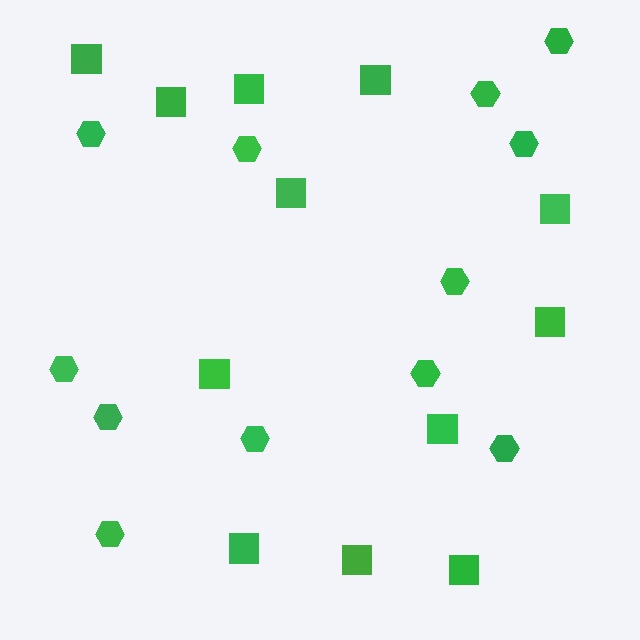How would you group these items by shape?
There are 2 groups: one group of hexagons (12) and one group of squares (12).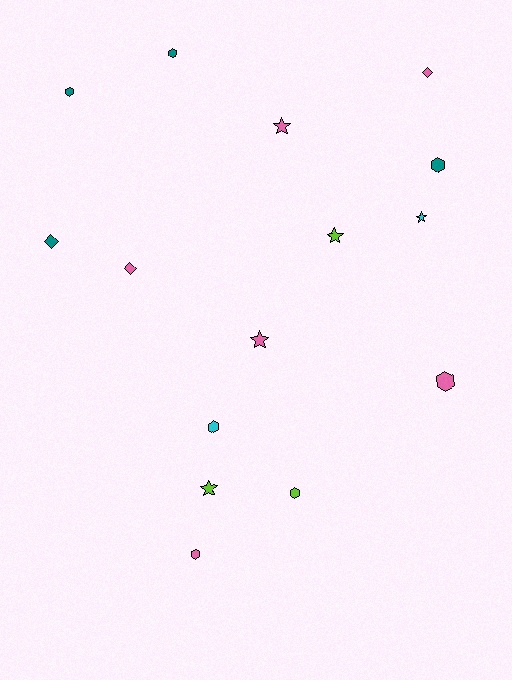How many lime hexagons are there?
There is 1 lime hexagon.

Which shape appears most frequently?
Hexagon, with 7 objects.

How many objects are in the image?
There are 15 objects.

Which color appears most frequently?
Pink, with 6 objects.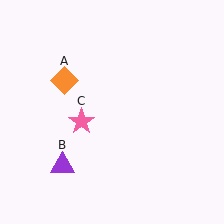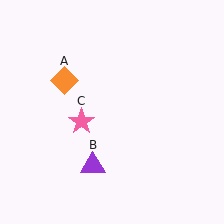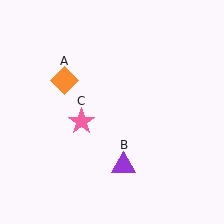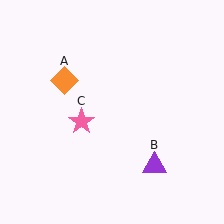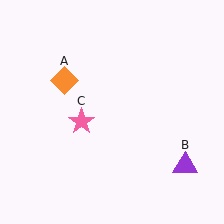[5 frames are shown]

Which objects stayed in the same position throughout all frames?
Orange diamond (object A) and pink star (object C) remained stationary.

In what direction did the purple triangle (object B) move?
The purple triangle (object B) moved right.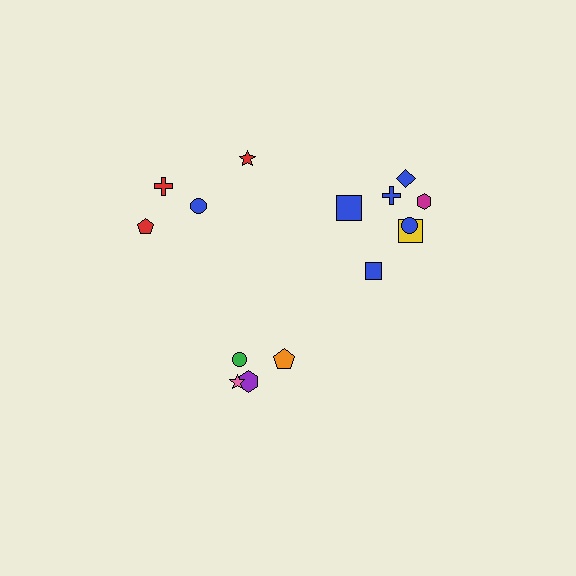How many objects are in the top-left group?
There are 4 objects.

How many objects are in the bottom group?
There are 4 objects.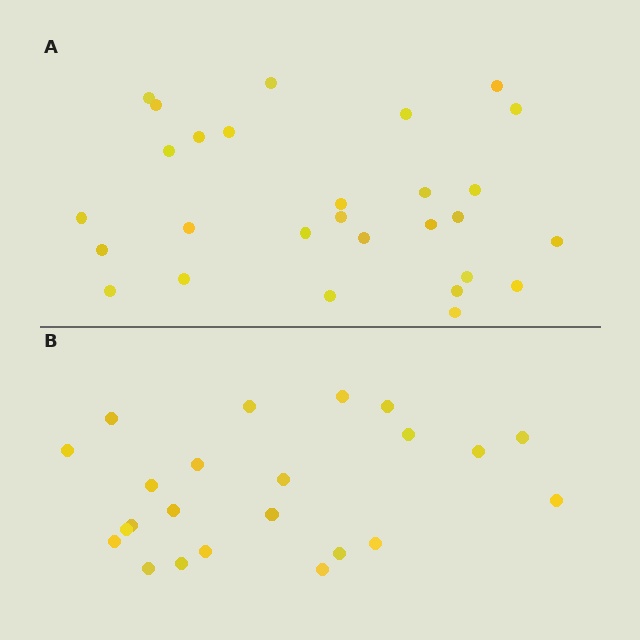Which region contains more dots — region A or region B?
Region A (the top region) has more dots.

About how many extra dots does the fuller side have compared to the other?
Region A has about 5 more dots than region B.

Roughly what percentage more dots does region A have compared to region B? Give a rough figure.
About 20% more.